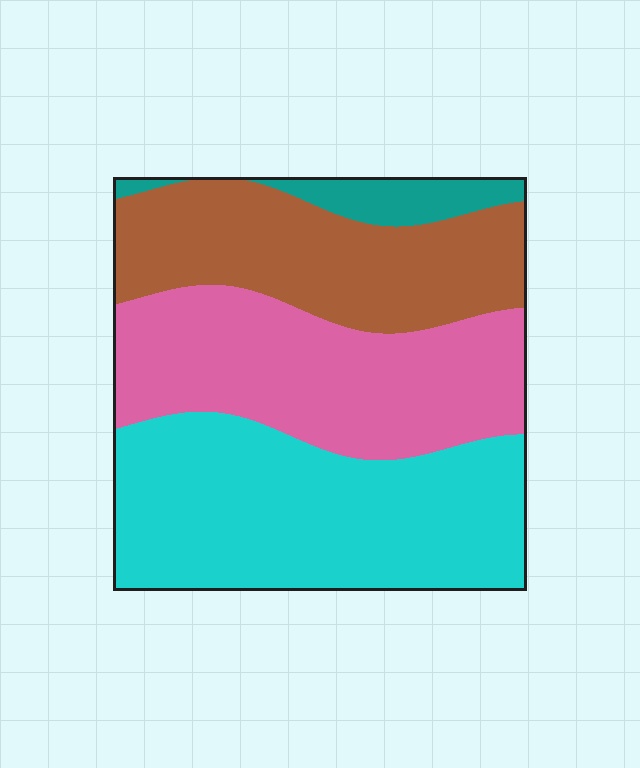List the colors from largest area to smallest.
From largest to smallest: cyan, pink, brown, teal.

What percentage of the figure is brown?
Brown takes up about one quarter (1/4) of the figure.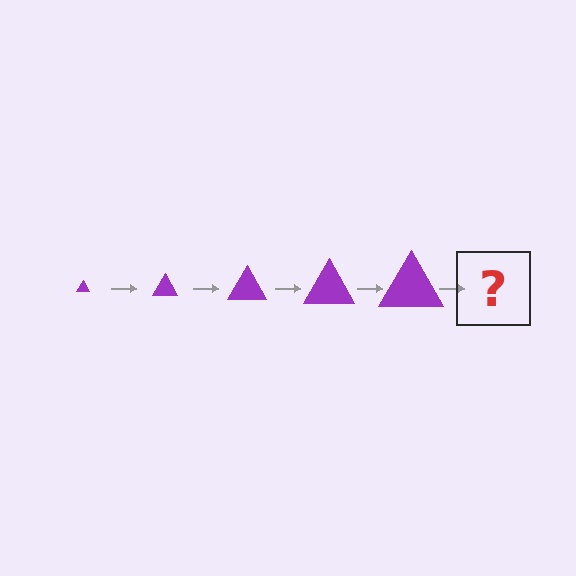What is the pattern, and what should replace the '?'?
The pattern is that the triangle gets progressively larger each step. The '?' should be a purple triangle, larger than the previous one.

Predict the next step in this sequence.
The next step is a purple triangle, larger than the previous one.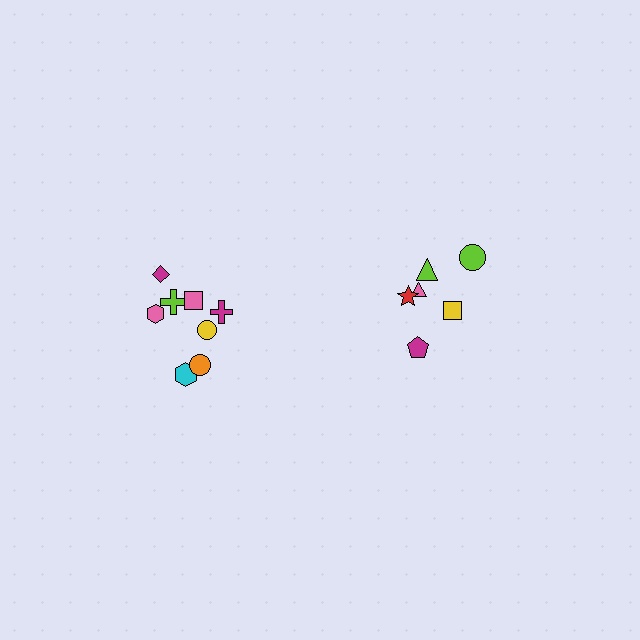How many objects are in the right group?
There are 6 objects.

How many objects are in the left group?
There are 8 objects.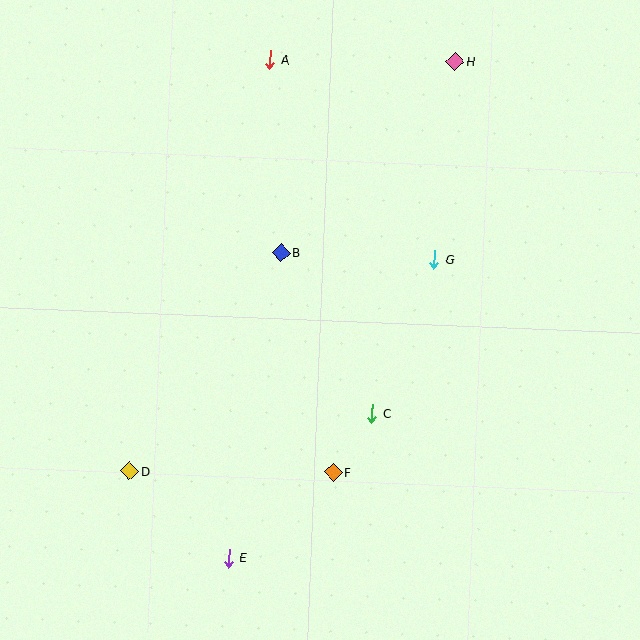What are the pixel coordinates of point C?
Point C is at (372, 414).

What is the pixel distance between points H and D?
The distance between H and D is 524 pixels.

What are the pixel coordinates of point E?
Point E is at (229, 558).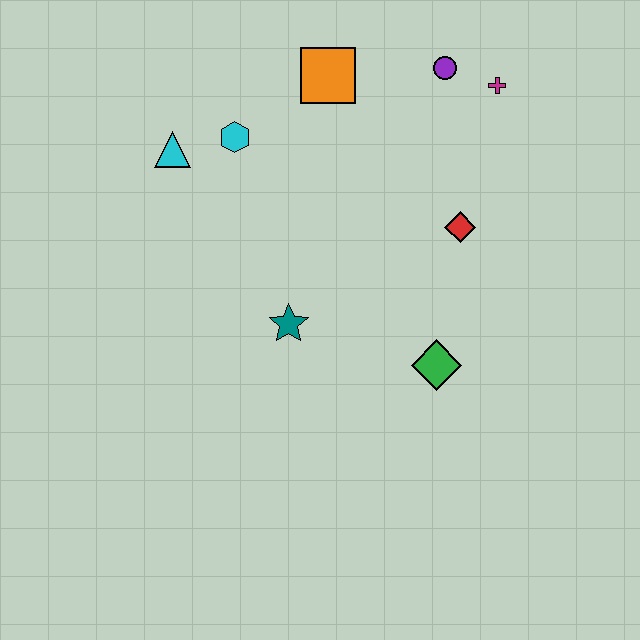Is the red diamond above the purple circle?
No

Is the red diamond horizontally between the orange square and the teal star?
No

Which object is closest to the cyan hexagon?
The cyan triangle is closest to the cyan hexagon.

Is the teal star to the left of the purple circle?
Yes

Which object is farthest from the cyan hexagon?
The green diamond is farthest from the cyan hexagon.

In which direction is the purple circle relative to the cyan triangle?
The purple circle is to the right of the cyan triangle.